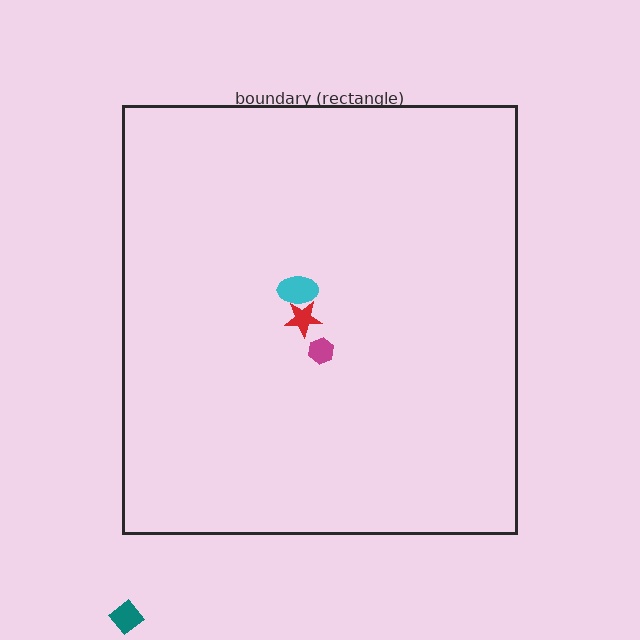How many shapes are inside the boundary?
3 inside, 1 outside.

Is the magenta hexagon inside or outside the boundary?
Inside.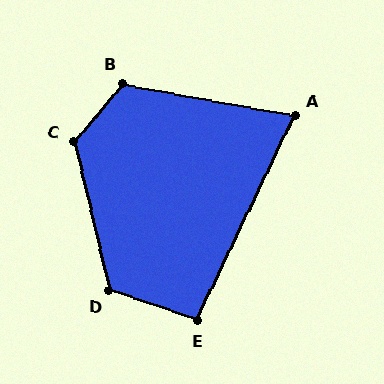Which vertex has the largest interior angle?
C, at approximately 126 degrees.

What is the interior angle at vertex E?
Approximately 97 degrees (obtuse).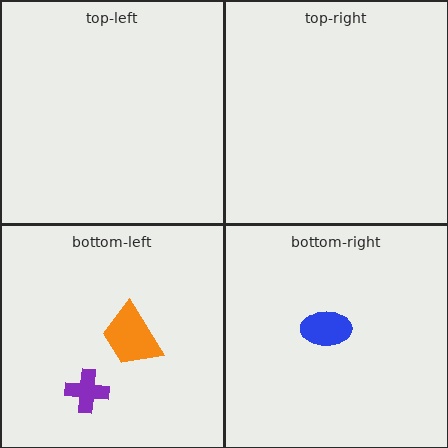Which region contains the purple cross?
The bottom-left region.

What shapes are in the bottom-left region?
The orange trapezoid, the purple cross.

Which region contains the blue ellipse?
The bottom-right region.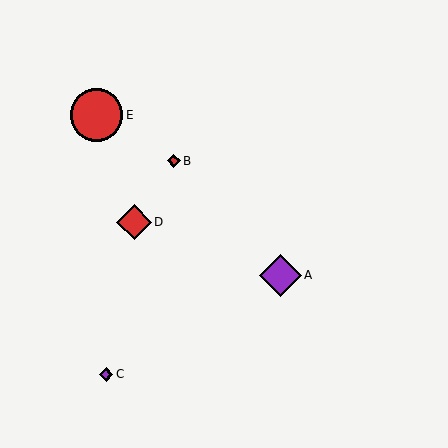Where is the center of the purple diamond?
The center of the purple diamond is at (280, 275).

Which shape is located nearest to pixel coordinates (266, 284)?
The purple diamond (labeled A) at (280, 275) is nearest to that location.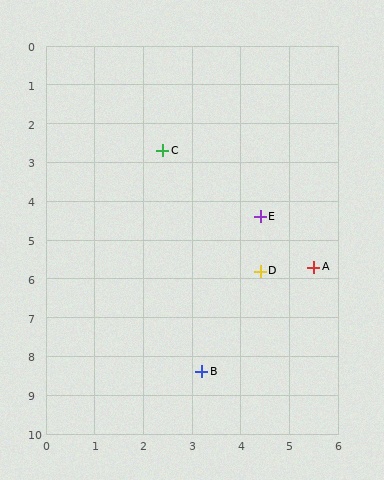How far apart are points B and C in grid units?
Points B and C are about 5.8 grid units apart.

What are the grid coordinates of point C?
Point C is at approximately (2.4, 2.7).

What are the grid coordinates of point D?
Point D is at approximately (4.4, 5.8).